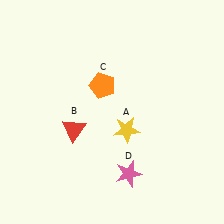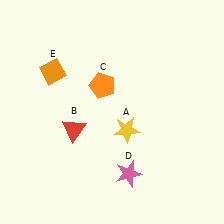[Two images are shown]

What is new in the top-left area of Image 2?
An orange diamond (E) was added in the top-left area of Image 2.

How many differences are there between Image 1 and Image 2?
There is 1 difference between the two images.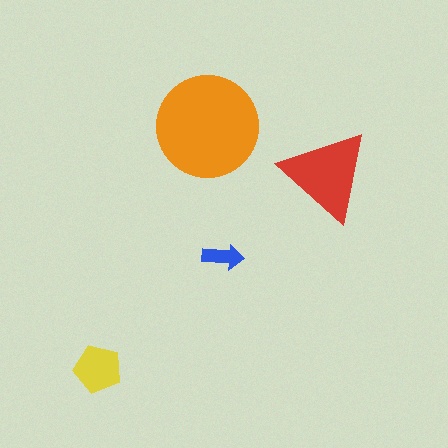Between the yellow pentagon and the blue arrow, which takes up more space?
The yellow pentagon.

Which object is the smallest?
The blue arrow.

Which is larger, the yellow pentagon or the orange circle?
The orange circle.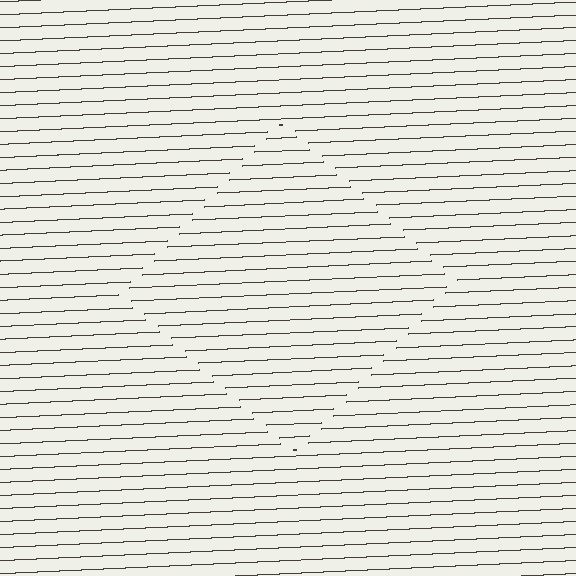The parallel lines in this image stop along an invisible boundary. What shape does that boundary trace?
An illusory square. The interior of the shape contains the same grating, shifted by half a period — the contour is defined by the phase discontinuity where line-ends from the inner and outer gratings abut.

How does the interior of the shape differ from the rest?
The interior of the shape contains the same grating, shifted by half a period — the contour is defined by the phase discontinuity where line-ends from the inner and outer gratings abut.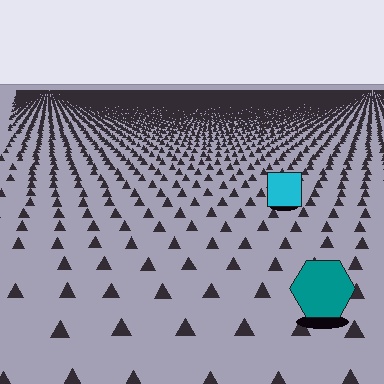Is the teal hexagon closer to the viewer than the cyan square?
Yes. The teal hexagon is closer — you can tell from the texture gradient: the ground texture is coarser near it.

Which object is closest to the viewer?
The teal hexagon is closest. The texture marks near it are larger and more spread out.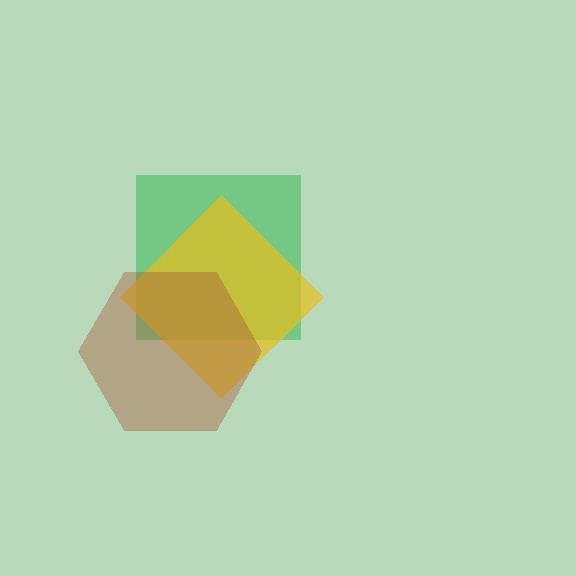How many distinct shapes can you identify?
There are 3 distinct shapes: a green square, a yellow diamond, a brown hexagon.